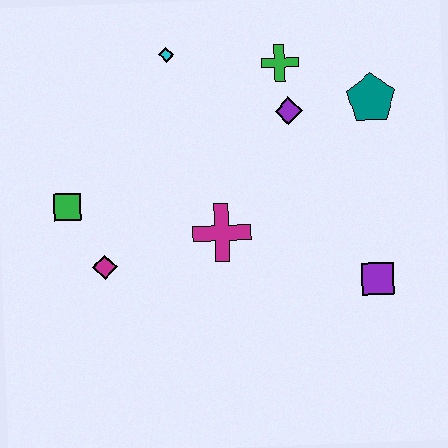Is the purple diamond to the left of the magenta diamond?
No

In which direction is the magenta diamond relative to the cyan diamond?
The magenta diamond is below the cyan diamond.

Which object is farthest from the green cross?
The magenta diamond is farthest from the green cross.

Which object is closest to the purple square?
The magenta cross is closest to the purple square.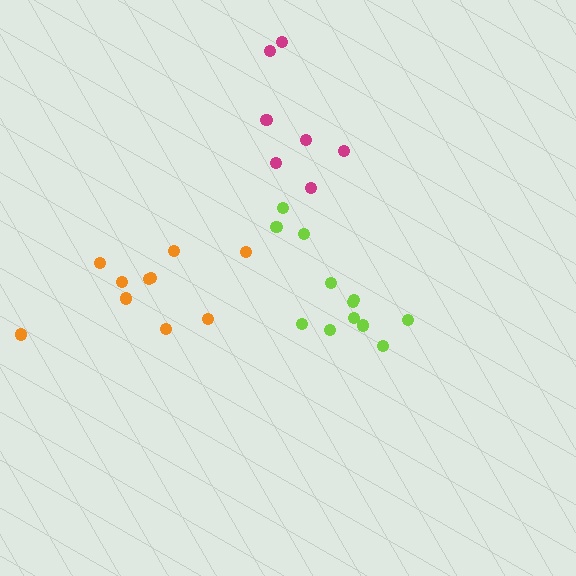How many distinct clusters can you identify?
There are 3 distinct clusters.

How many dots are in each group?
Group 1: 12 dots, Group 2: 7 dots, Group 3: 10 dots (29 total).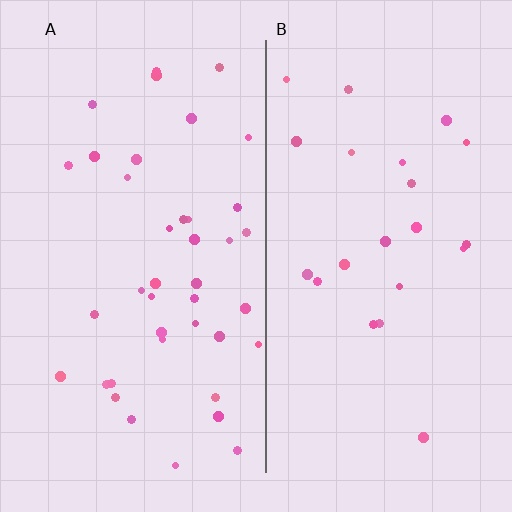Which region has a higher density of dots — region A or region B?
A (the left).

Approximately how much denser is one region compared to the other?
Approximately 1.8× — region A over region B.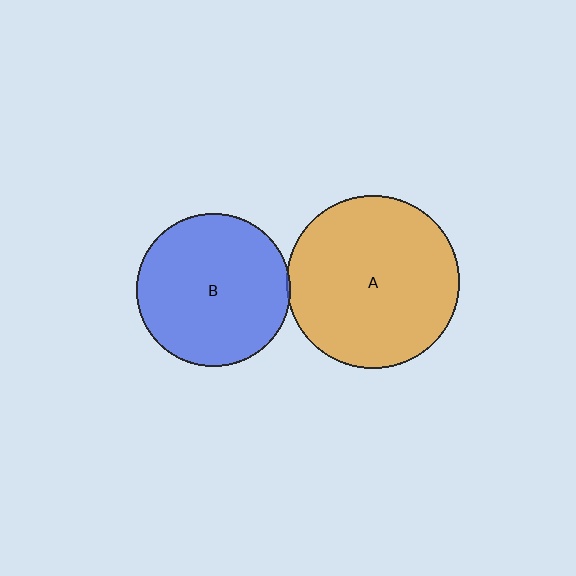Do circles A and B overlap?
Yes.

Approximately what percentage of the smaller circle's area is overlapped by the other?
Approximately 5%.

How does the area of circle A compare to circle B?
Approximately 1.3 times.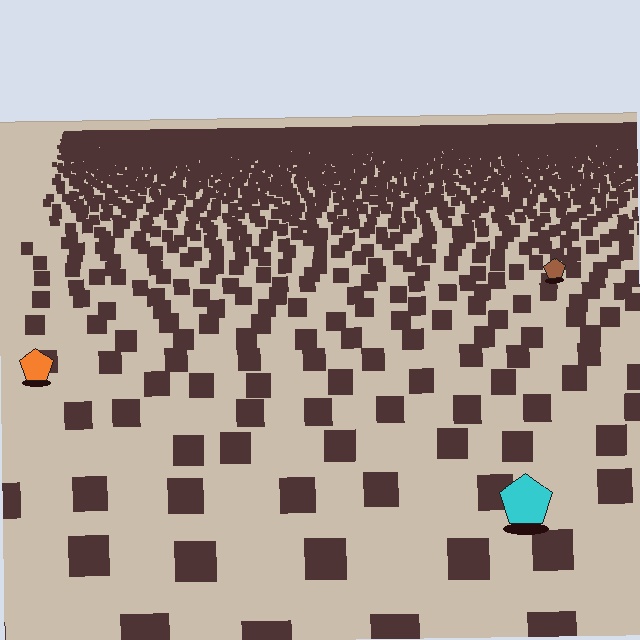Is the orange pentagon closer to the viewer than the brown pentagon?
Yes. The orange pentagon is closer — you can tell from the texture gradient: the ground texture is coarser near it.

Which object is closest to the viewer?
The cyan pentagon is closest. The texture marks near it are larger and more spread out.